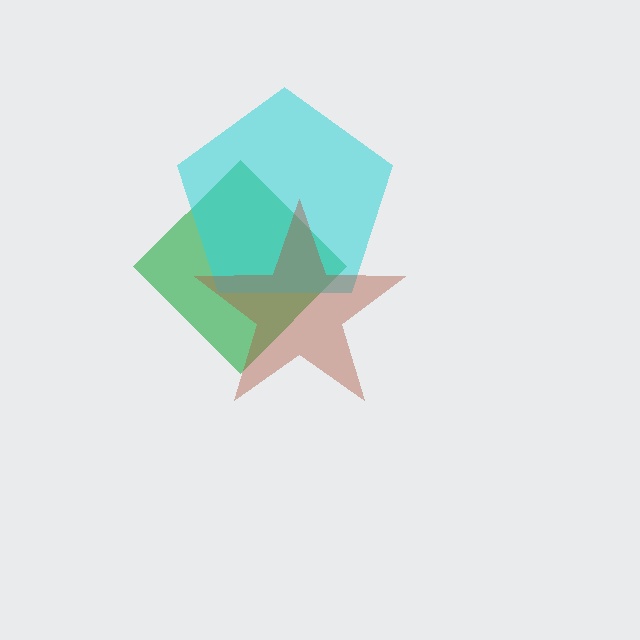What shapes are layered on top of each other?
The layered shapes are: a green diamond, a cyan pentagon, a brown star.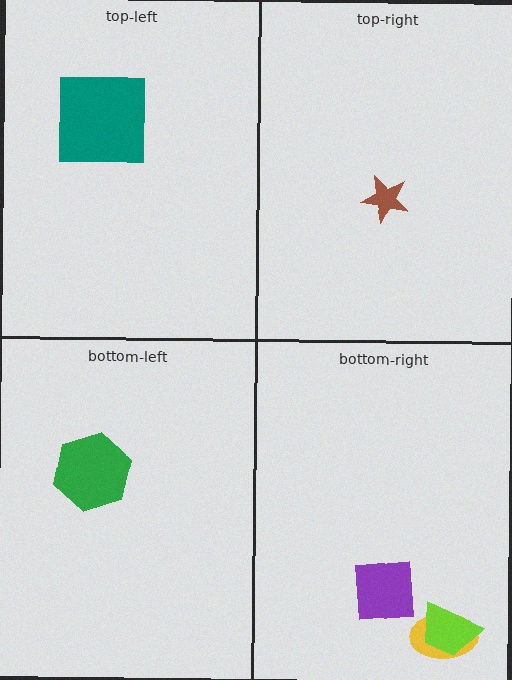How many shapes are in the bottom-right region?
3.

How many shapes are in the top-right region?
1.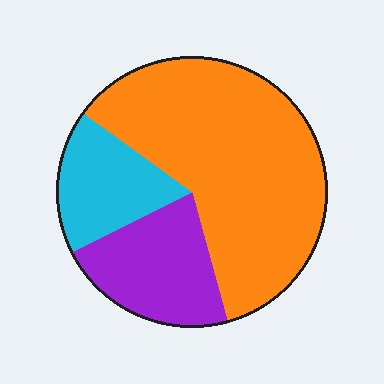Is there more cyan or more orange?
Orange.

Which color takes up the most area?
Orange, at roughly 60%.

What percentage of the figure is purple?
Purple covers roughly 20% of the figure.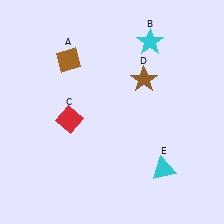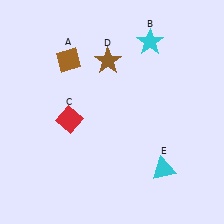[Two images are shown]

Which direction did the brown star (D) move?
The brown star (D) moved left.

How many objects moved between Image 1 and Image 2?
1 object moved between the two images.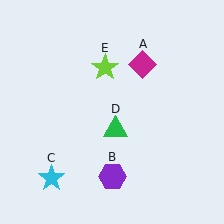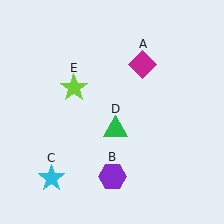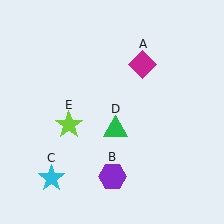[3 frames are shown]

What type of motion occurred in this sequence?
The lime star (object E) rotated counterclockwise around the center of the scene.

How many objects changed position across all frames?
1 object changed position: lime star (object E).